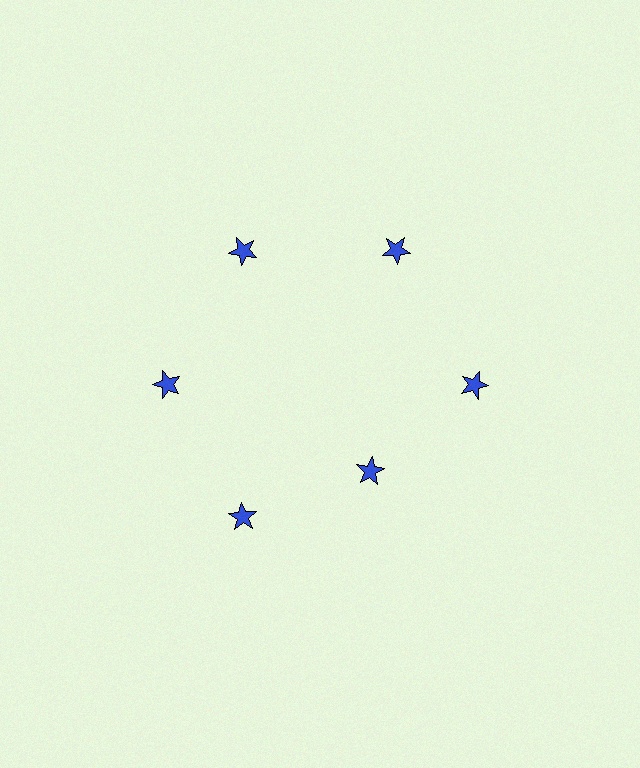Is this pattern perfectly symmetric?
No. The 6 blue stars are arranged in a ring, but one element near the 5 o'clock position is pulled inward toward the center, breaking the 6-fold rotational symmetry.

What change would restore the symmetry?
The symmetry would be restored by moving it outward, back onto the ring so that all 6 stars sit at equal angles and equal distance from the center.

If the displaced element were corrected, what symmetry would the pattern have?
It would have 6-fold rotational symmetry — the pattern would map onto itself every 60 degrees.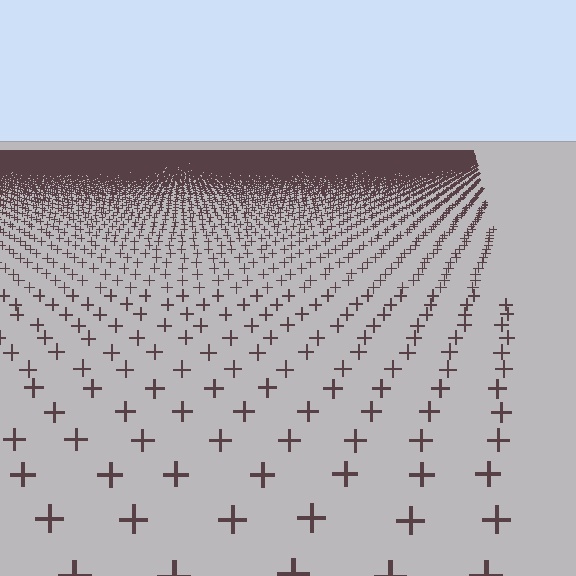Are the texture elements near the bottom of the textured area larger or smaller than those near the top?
Larger. Near the bottom, elements are closer to the viewer and appear at a bigger on-screen size.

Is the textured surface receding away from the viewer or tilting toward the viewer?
The surface is receding away from the viewer. Texture elements get smaller and denser toward the top.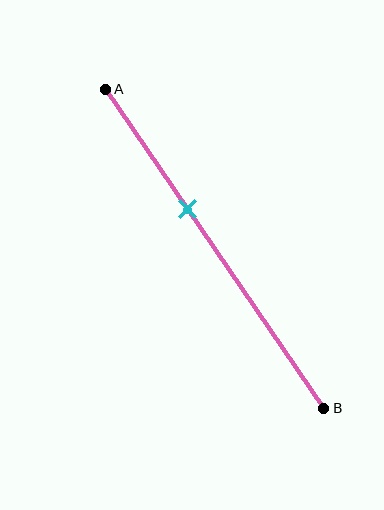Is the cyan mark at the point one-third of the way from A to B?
No, the mark is at about 40% from A, not at the 33% one-third point.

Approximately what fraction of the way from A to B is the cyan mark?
The cyan mark is approximately 40% of the way from A to B.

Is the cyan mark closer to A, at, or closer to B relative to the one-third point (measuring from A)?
The cyan mark is closer to point B than the one-third point of segment AB.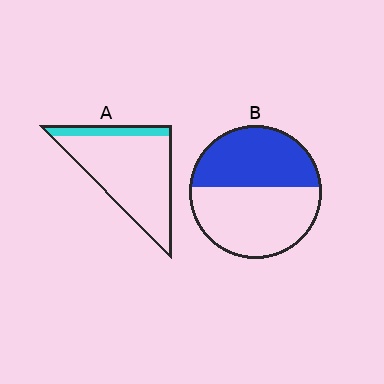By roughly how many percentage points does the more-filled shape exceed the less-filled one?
By roughly 30 percentage points (B over A).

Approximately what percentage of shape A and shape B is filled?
A is approximately 15% and B is approximately 45%.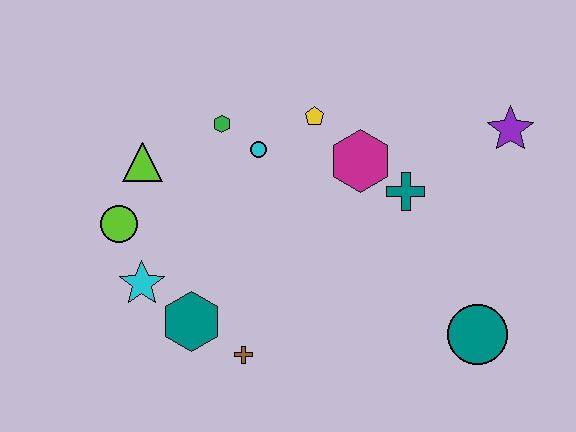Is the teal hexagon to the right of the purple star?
No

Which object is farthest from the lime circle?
The purple star is farthest from the lime circle.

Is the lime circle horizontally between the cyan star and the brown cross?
No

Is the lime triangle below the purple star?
Yes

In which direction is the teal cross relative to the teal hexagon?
The teal cross is to the right of the teal hexagon.